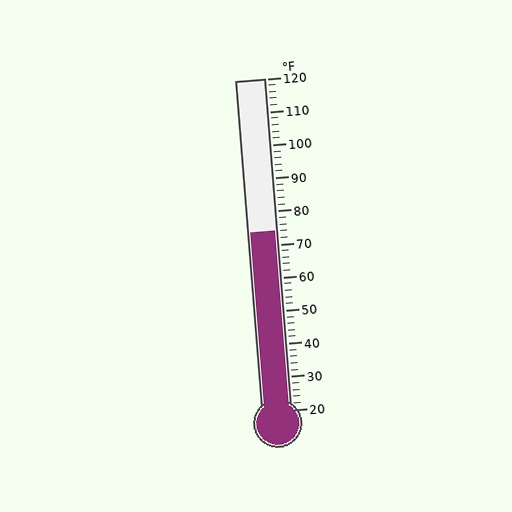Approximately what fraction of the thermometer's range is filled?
The thermometer is filled to approximately 55% of its range.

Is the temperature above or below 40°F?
The temperature is above 40°F.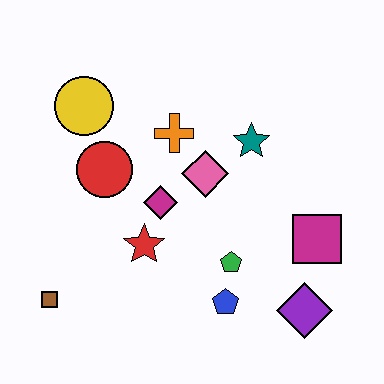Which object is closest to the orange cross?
The pink diamond is closest to the orange cross.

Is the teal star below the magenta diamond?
No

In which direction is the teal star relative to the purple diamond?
The teal star is above the purple diamond.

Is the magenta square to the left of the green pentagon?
No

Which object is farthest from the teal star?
The brown square is farthest from the teal star.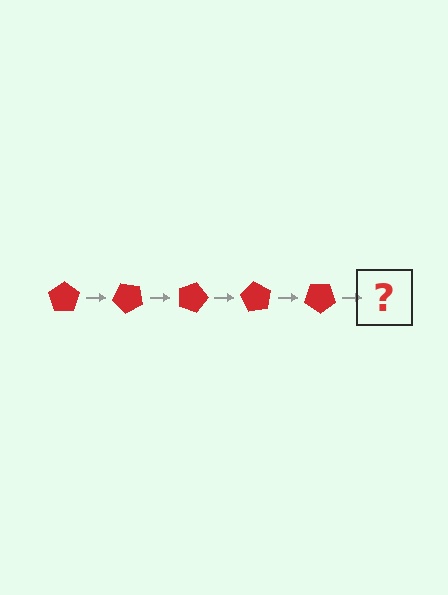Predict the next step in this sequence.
The next step is a red pentagon rotated 225 degrees.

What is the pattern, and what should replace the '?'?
The pattern is that the pentagon rotates 45 degrees each step. The '?' should be a red pentagon rotated 225 degrees.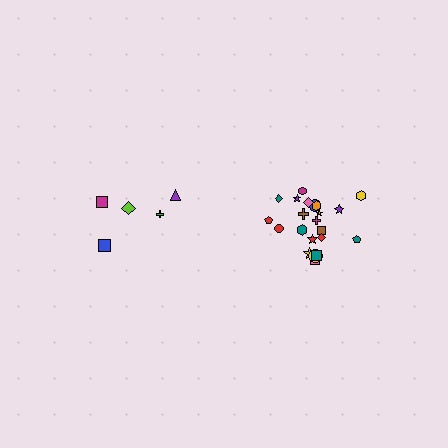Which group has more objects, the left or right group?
The right group.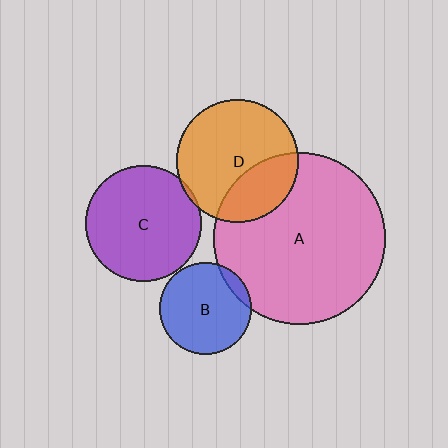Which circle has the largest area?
Circle A (pink).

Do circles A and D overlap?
Yes.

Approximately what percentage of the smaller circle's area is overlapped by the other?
Approximately 30%.